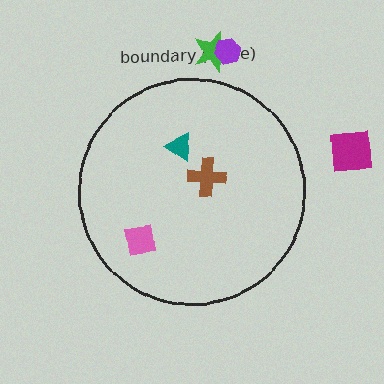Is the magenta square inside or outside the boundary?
Outside.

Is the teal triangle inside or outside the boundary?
Inside.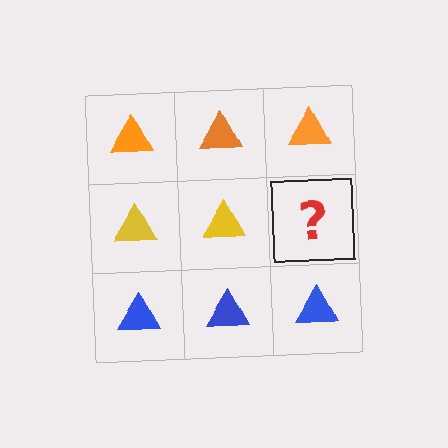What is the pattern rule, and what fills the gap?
The rule is that each row has a consistent color. The gap should be filled with a yellow triangle.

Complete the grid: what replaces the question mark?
The question mark should be replaced with a yellow triangle.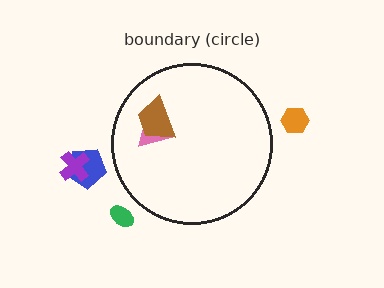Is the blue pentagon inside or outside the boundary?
Outside.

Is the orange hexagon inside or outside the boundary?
Outside.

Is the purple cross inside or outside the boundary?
Outside.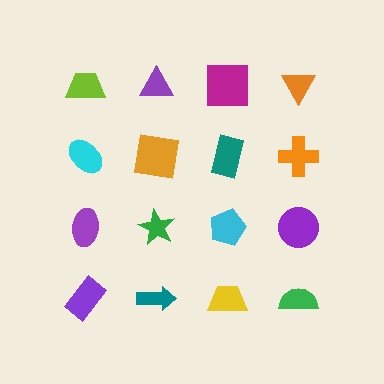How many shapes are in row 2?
4 shapes.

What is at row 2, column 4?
An orange cross.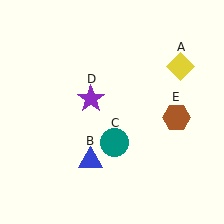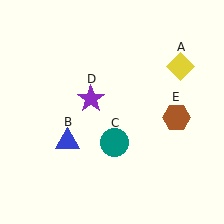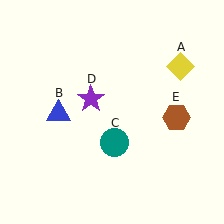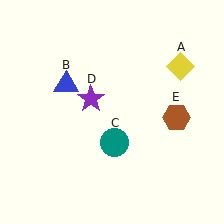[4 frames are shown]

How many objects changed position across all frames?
1 object changed position: blue triangle (object B).